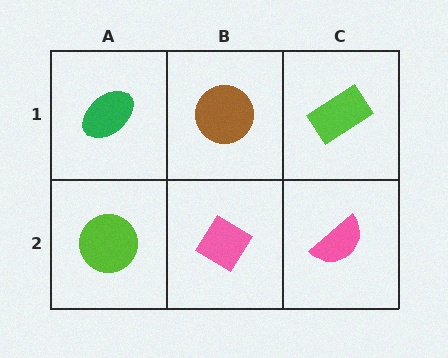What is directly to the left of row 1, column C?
A brown circle.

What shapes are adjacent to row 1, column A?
A lime circle (row 2, column A), a brown circle (row 1, column B).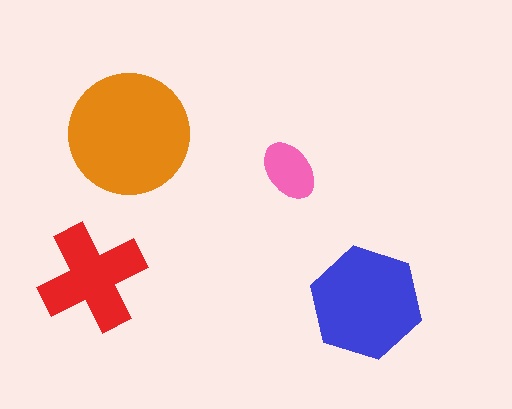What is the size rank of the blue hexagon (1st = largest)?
2nd.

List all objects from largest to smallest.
The orange circle, the blue hexagon, the red cross, the pink ellipse.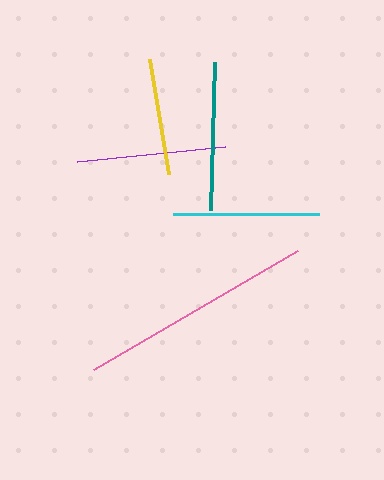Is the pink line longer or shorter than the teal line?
The pink line is longer than the teal line.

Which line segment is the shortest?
The yellow line is the shortest at approximately 117 pixels.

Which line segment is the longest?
The pink line is the longest at approximately 235 pixels.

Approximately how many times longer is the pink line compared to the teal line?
The pink line is approximately 1.6 times the length of the teal line.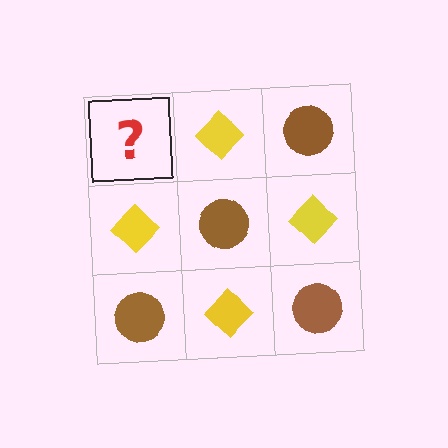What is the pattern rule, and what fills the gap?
The rule is that it alternates brown circle and yellow diamond in a checkerboard pattern. The gap should be filled with a brown circle.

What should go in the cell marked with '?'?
The missing cell should contain a brown circle.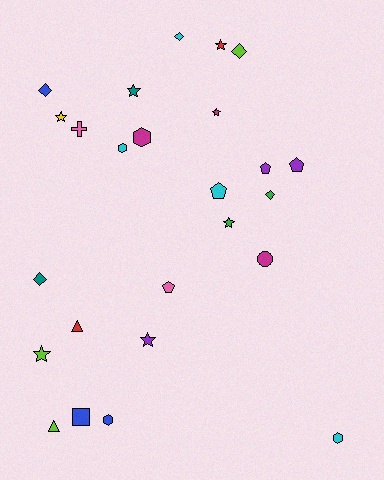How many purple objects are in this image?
There are 3 purple objects.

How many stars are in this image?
There are 7 stars.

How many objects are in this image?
There are 25 objects.